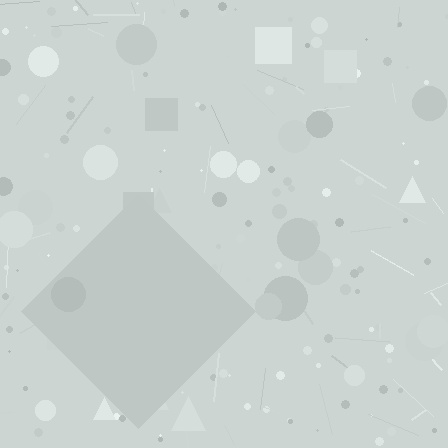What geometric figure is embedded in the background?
A diamond is embedded in the background.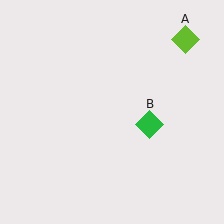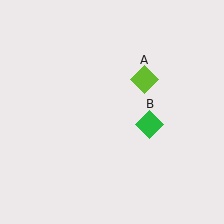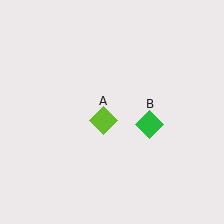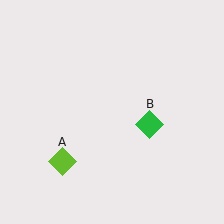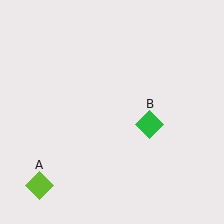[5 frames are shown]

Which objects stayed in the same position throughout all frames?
Green diamond (object B) remained stationary.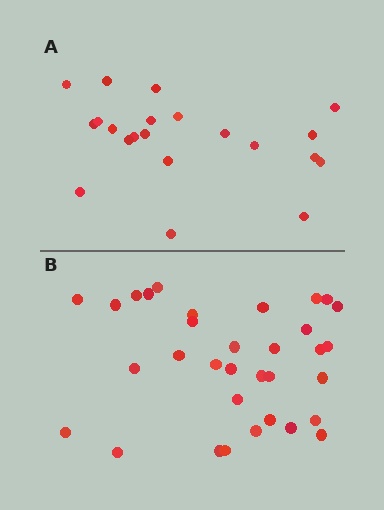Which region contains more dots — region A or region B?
Region B (the bottom region) has more dots.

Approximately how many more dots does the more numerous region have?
Region B has roughly 12 or so more dots than region A.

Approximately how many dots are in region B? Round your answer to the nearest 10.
About 30 dots. (The exact count is 33, which rounds to 30.)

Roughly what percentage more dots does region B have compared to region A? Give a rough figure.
About 55% more.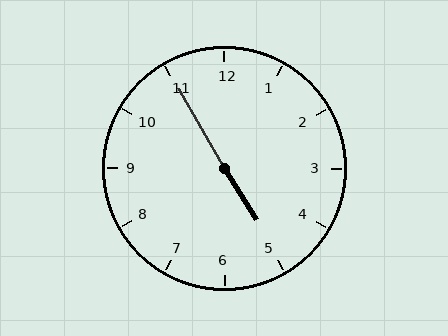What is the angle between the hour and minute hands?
Approximately 178 degrees.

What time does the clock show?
4:55.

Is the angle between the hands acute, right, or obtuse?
It is obtuse.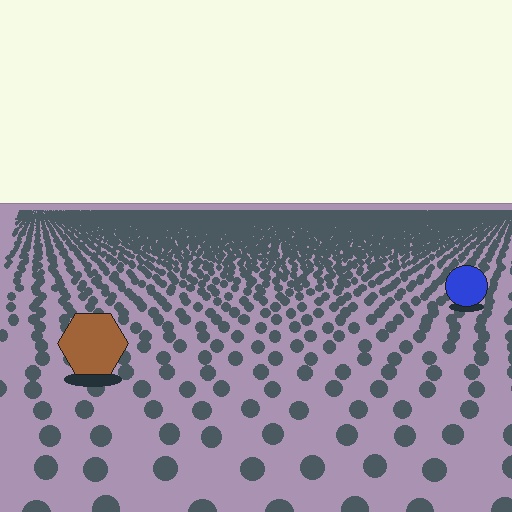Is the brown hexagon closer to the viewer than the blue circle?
Yes. The brown hexagon is closer — you can tell from the texture gradient: the ground texture is coarser near it.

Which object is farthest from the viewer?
The blue circle is farthest from the viewer. It appears smaller and the ground texture around it is denser.